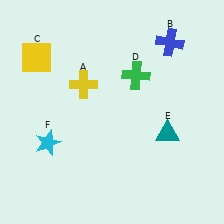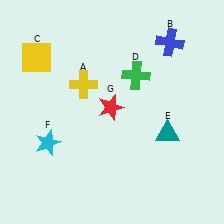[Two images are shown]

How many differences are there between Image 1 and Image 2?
There is 1 difference between the two images.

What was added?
A red star (G) was added in Image 2.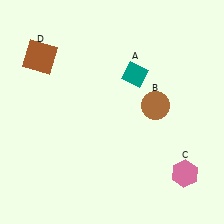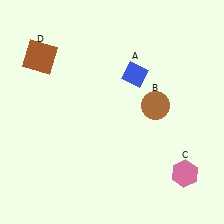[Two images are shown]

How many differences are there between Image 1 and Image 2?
There is 1 difference between the two images.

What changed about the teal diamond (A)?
In Image 1, A is teal. In Image 2, it changed to blue.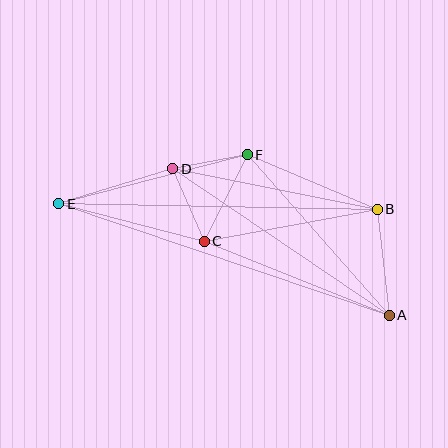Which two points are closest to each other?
Points D and F are closest to each other.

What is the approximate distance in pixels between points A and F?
The distance between A and F is approximately 214 pixels.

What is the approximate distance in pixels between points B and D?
The distance between B and D is approximately 209 pixels.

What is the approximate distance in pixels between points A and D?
The distance between A and D is approximately 261 pixels.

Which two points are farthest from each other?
Points A and E are farthest from each other.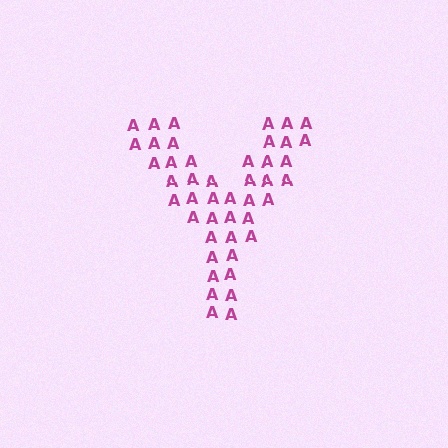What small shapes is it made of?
It is made of small letter A's.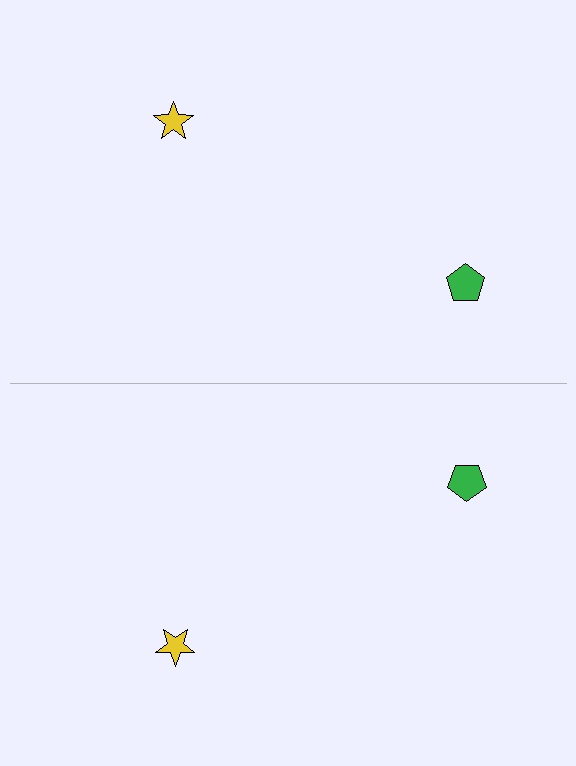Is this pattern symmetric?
Yes, this pattern has bilateral (reflection) symmetry.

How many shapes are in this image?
There are 4 shapes in this image.